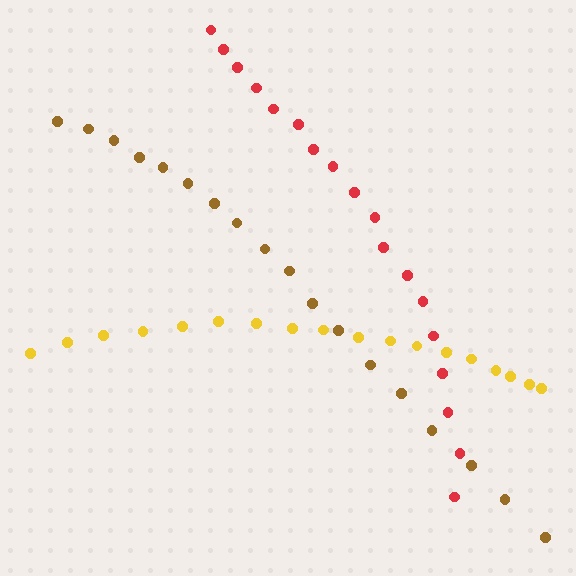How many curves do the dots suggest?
There are 3 distinct paths.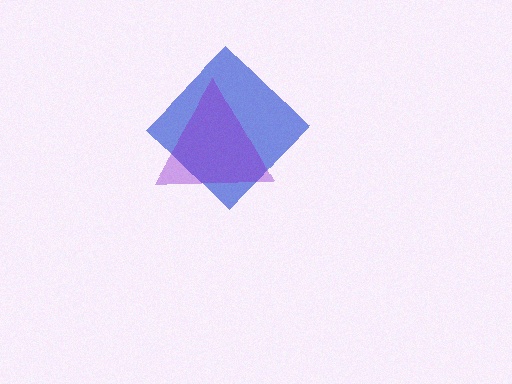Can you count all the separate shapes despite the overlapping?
Yes, there are 2 separate shapes.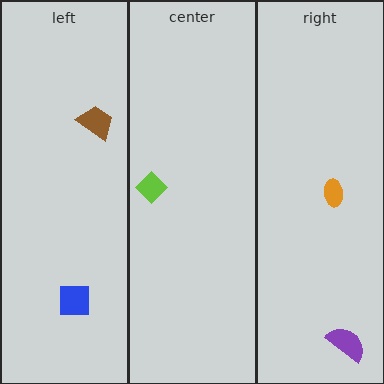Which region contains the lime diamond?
The center region.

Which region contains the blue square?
The left region.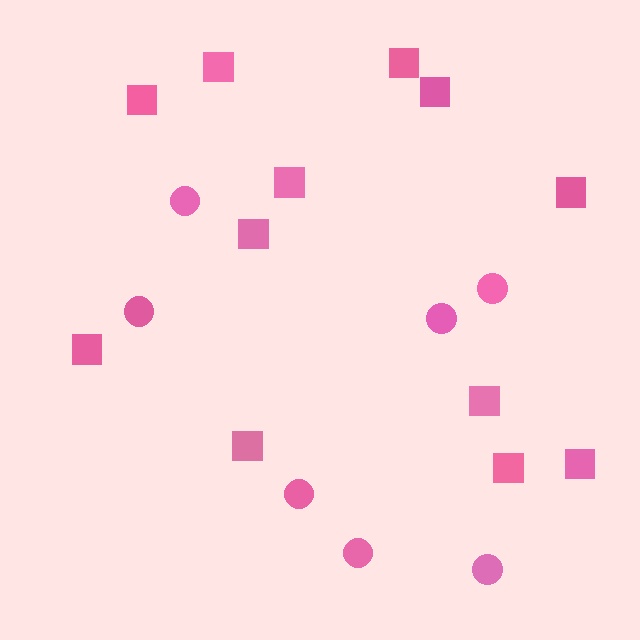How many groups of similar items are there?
There are 2 groups: one group of squares (12) and one group of circles (7).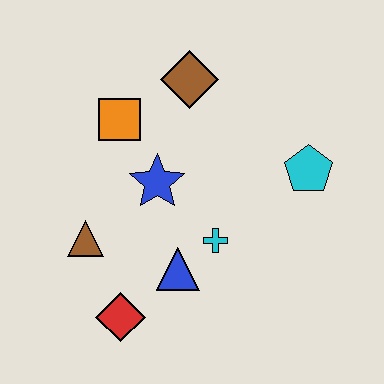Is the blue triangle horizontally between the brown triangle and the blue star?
No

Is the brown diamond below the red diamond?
No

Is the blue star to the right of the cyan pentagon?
No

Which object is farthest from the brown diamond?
The red diamond is farthest from the brown diamond.